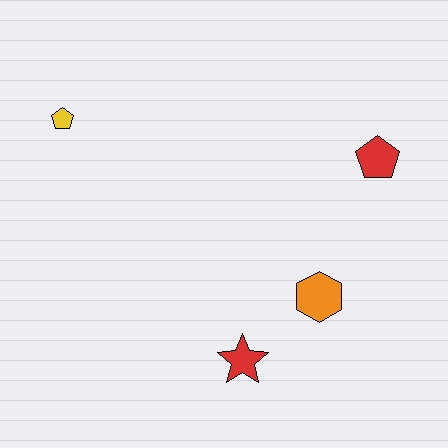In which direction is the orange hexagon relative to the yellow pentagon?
The orange hexagon is to the right of the yellow pentagon.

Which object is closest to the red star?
The orange hexagon is closest to the red star.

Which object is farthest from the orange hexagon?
The yellow pentagon is farthest from the orange hexagon.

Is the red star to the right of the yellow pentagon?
Yes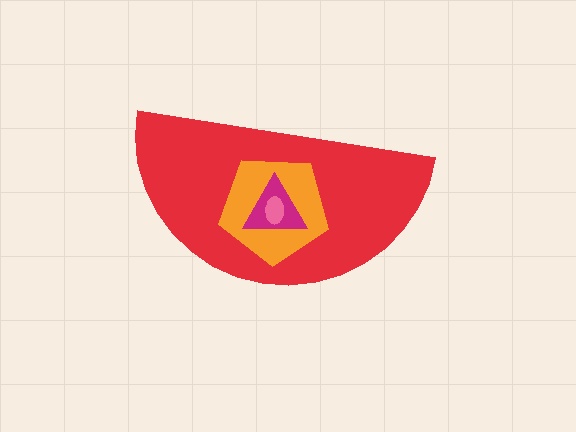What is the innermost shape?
The pink ellipse.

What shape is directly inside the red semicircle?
The orange pentagon.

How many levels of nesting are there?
4.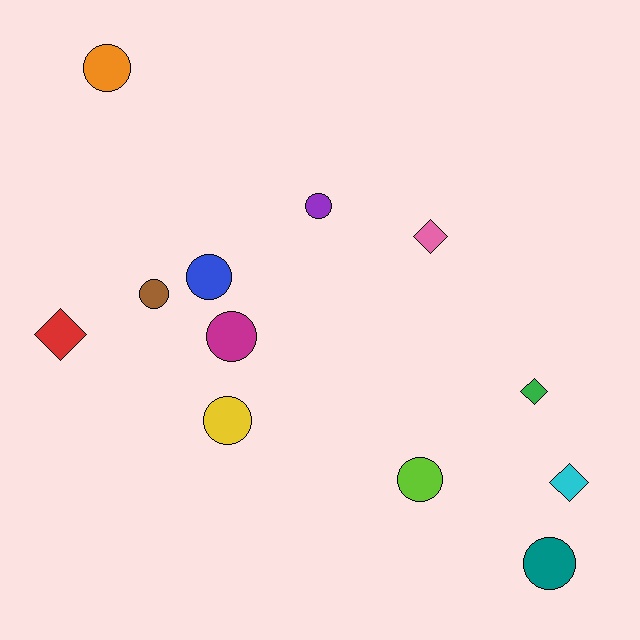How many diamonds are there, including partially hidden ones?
There are 4 diamonds.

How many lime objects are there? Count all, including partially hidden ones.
There is 1 lime object.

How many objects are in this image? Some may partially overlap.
There are 12 objects.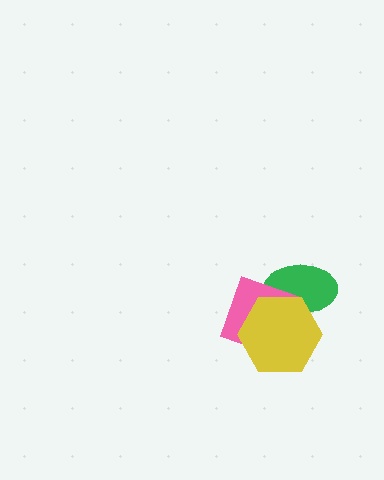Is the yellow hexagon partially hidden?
No, no other shape covers it.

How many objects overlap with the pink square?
2 objects overlap with the pink square.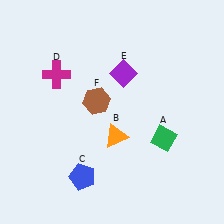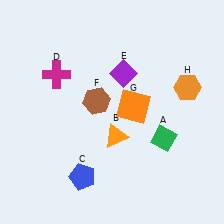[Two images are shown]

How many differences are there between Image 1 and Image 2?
There are 2 differences between the two images.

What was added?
An orange square (G), an orange hexagon (H) were added in Image 2.